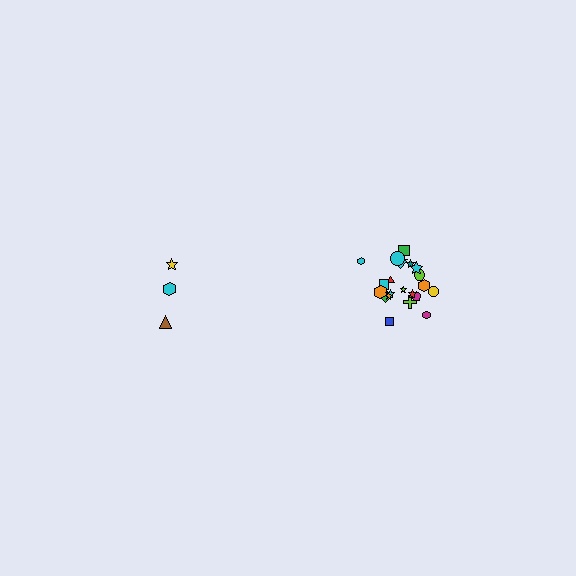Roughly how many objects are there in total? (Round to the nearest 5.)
Roughly 25 objects in total.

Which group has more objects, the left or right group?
The right group.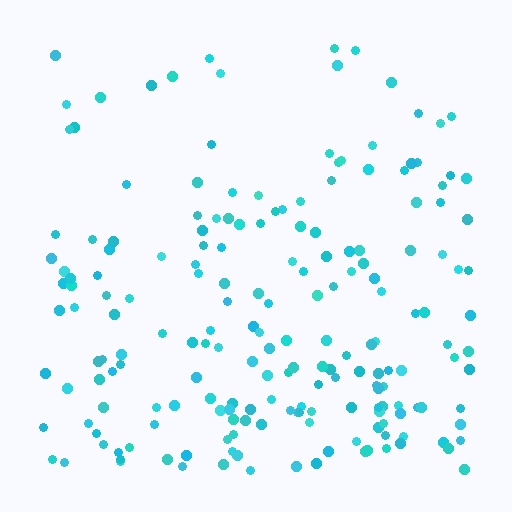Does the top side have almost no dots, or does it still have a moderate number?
Still a moderate number, just noticeably fewer than the bottom.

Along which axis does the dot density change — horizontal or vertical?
Vertical.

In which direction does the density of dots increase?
From top to bottom, with the bottom side densest.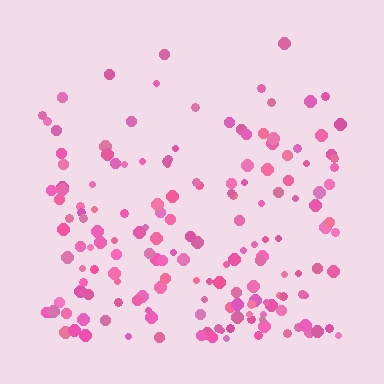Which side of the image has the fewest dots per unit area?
The top.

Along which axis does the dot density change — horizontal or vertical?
Vertical.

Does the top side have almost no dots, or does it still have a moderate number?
Still a moderate number, just noticeably fewer than the bottom.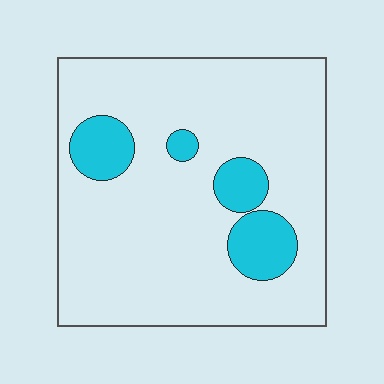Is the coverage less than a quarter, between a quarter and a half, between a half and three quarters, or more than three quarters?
Less than a quarter.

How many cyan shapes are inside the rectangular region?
4.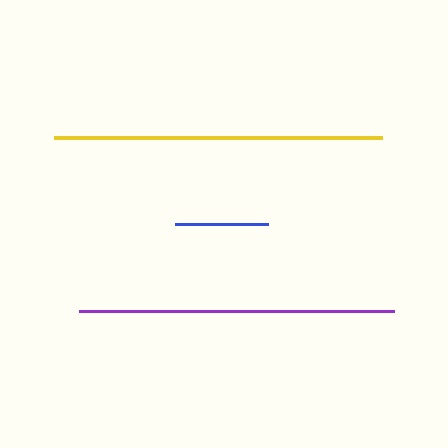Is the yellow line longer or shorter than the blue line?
The yellow line is longer than the blue line.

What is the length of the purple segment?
The purple segment is approximately 315 pixels long.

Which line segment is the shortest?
The blue line is the shortest at approximately 94 pixels.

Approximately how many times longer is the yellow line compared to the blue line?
The yellow line is approximately 3.5 times the length of the blue line.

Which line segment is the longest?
The yellow line is the longest at approximately 328 pixels.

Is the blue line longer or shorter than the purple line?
The purple line is longer than the blue line.